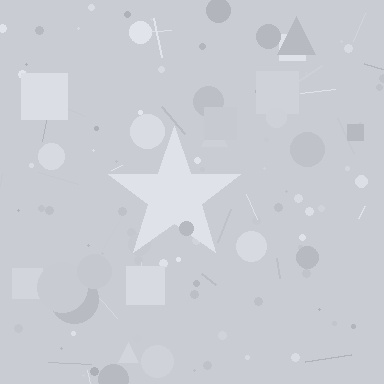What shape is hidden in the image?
A star is hidden in the image.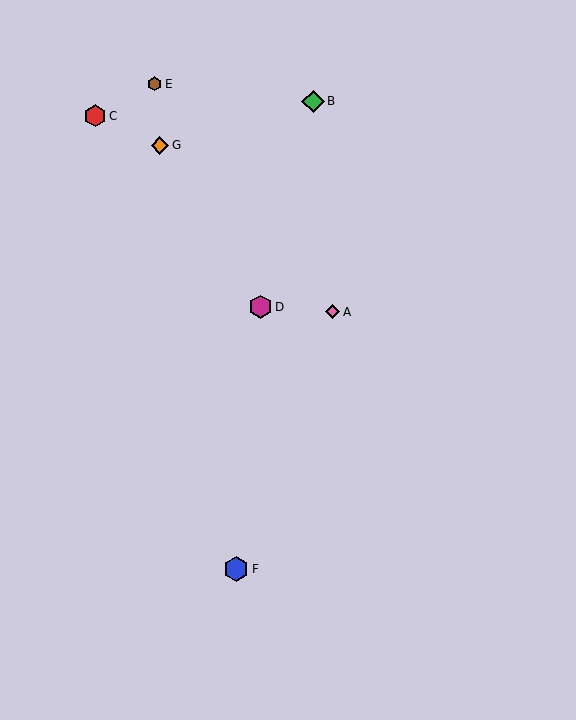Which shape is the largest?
The blue hexagon (labeled F) is the largest.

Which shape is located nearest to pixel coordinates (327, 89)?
The green diamond (labeled B) at (313, 101) is nearest to that location.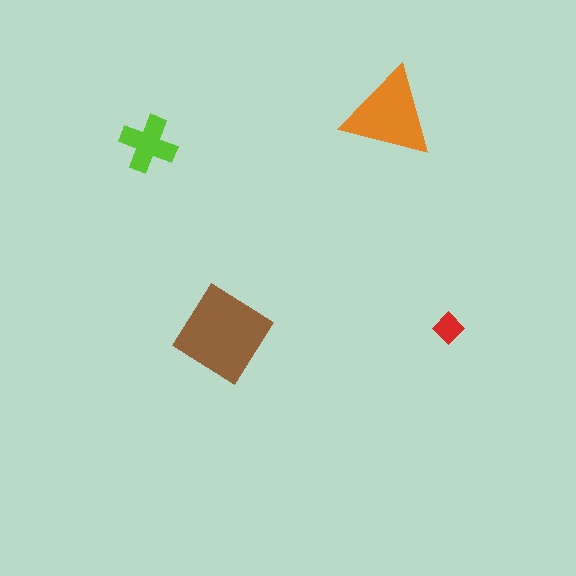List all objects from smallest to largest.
The red diamond, the lime cross, the orange triangle, the brown diamond.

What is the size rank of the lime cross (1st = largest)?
3rd.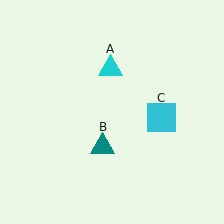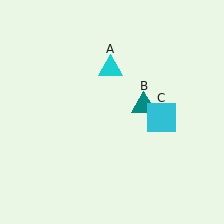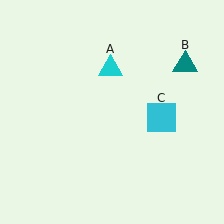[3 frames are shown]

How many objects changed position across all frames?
1 object changed position: teal triangle (object B).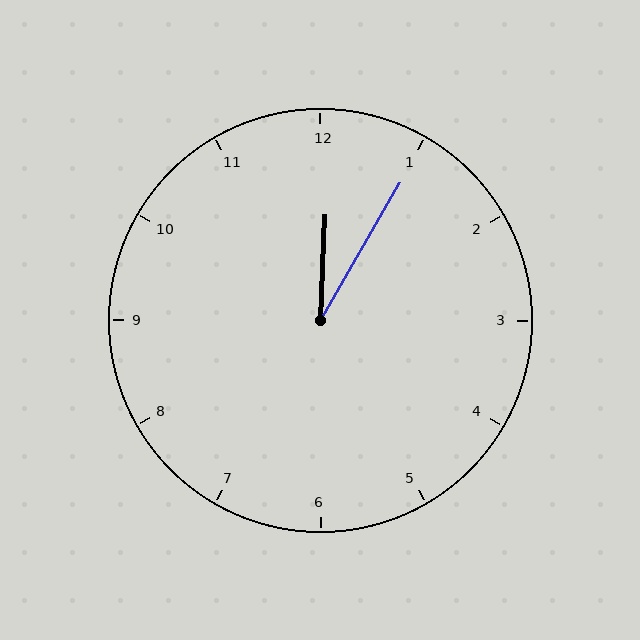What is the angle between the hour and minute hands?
Approximately 28 degrees.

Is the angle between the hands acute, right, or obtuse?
It is acute.